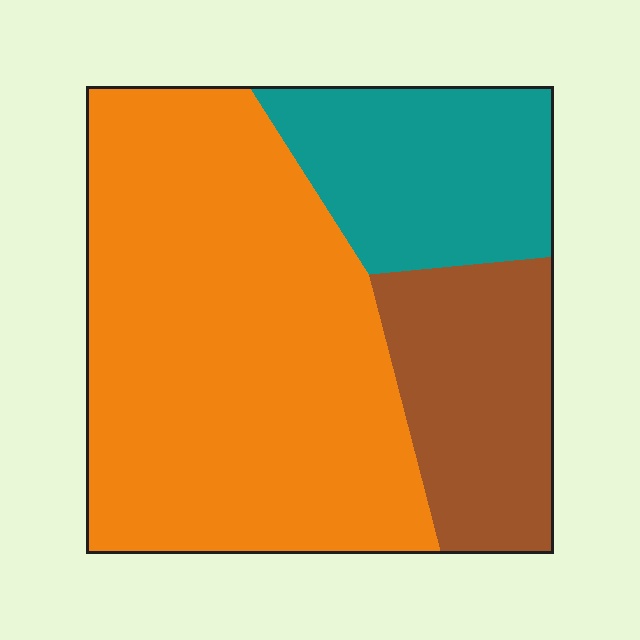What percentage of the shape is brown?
Brown takes up about one fifth (1/5) of the shape.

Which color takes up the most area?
Orange, at roughly 60%.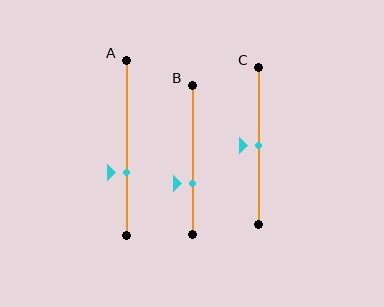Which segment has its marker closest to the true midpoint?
Segment C has its marker closest to the true midpoint.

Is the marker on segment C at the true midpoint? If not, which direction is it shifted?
Yes, the marker on segment C is at the true midpoint.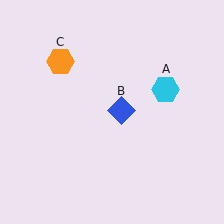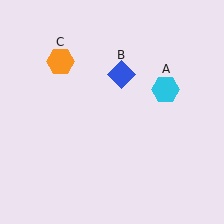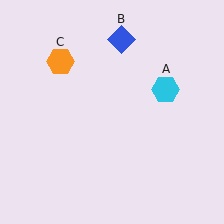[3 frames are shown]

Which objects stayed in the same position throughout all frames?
Cyan hexagon (object A) and orange hexagon (object C) remained stationary.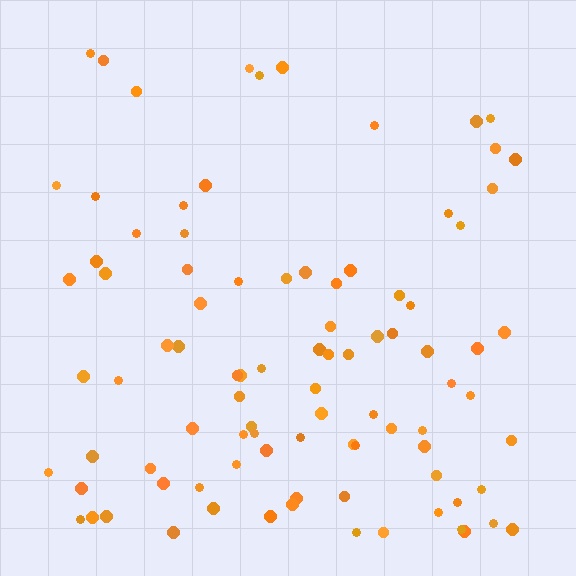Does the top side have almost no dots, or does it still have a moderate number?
Still a moderate number, just noticeably fewer than the bottom.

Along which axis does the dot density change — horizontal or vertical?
Vertical.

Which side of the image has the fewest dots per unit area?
The top.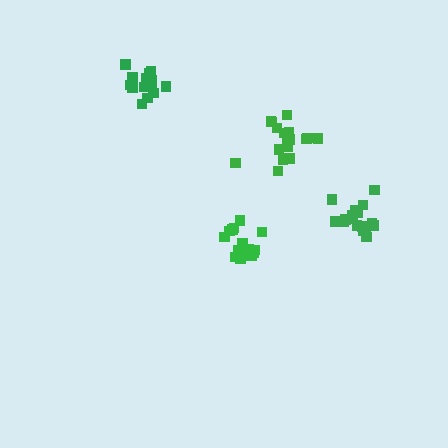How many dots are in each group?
Group 1: 15 dots, Group 2: 17 dots, Group 3: 18 dots, Group 4: 16 dots (66 total).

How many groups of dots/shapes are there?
There are 4 groups.